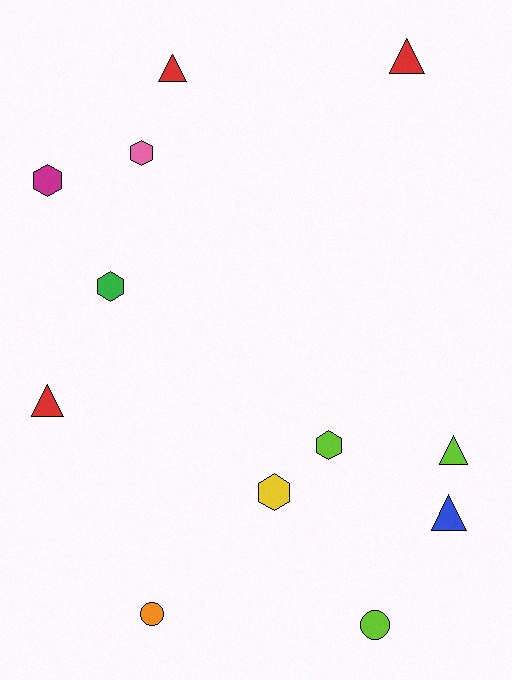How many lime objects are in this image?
There are 3 lime objects.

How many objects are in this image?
There are 12 objects.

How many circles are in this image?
There are 2 circles.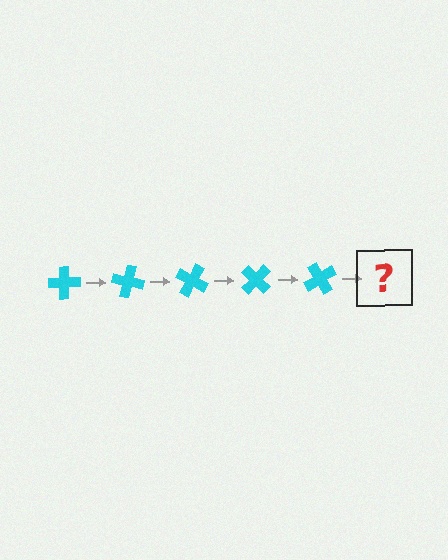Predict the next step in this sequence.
The next step is a cyan cross rotated 75 degrees.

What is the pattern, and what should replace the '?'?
The pattern is that the cross rotates 15 degrees each step. The '?' should be a cyan cross rotated 75 degrees.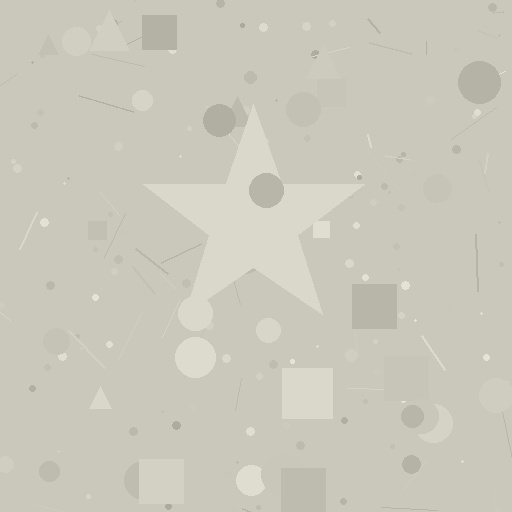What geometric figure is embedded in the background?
A star is embedded in the background.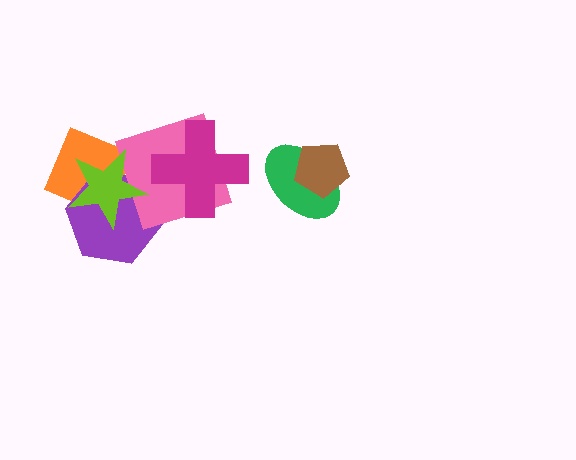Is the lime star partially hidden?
No, no other shape covers it.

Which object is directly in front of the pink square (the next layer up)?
The lime star is directly in front of the pink square.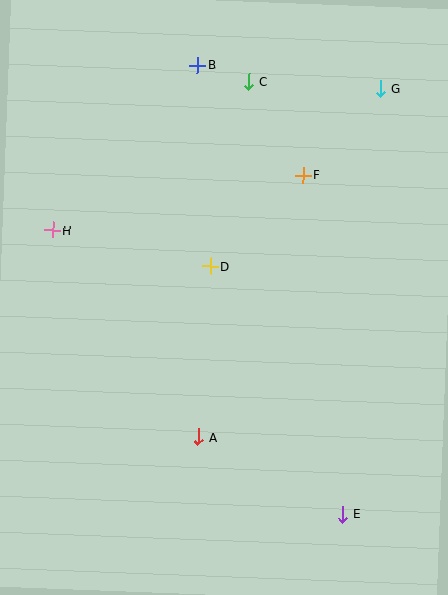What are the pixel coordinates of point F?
Point F is at (303, 175).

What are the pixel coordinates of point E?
Point E is at (343, 514).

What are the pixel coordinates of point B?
Point B is at (197, 65).